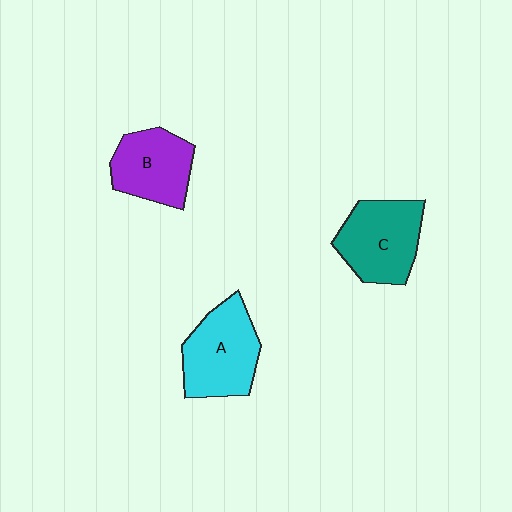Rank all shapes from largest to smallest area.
From largest to smallest: A (cyan), C (teal), B (purple).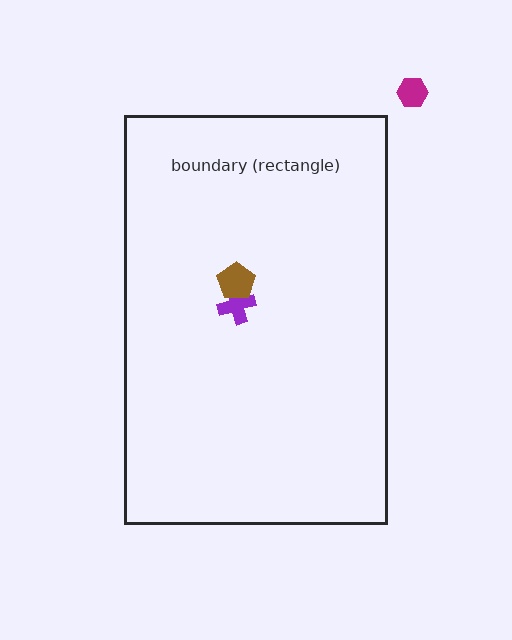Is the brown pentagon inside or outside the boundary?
Inside.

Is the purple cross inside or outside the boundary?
Inside.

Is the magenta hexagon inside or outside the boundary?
Outside.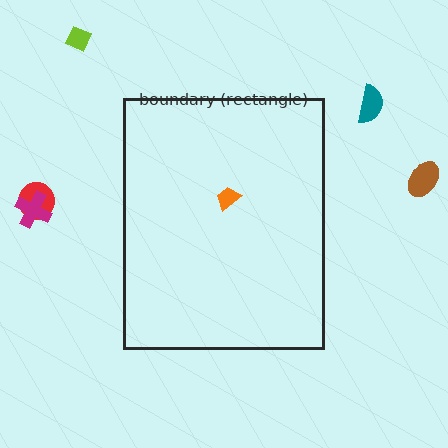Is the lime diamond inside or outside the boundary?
Outside.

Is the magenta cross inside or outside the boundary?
Outside.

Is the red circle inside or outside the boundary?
Outside.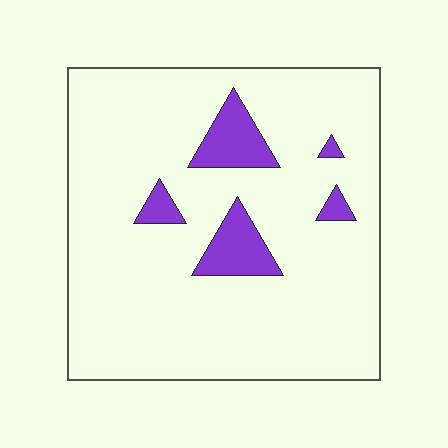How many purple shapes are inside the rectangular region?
5.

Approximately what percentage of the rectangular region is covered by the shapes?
Approximately 10%.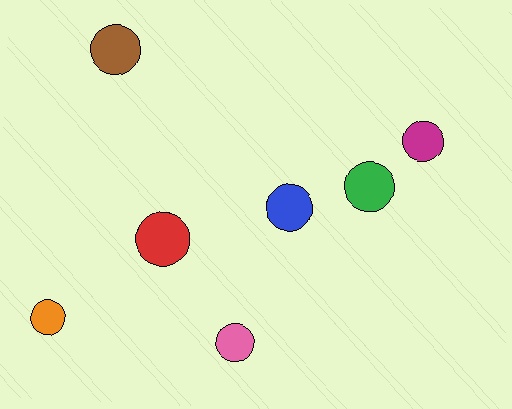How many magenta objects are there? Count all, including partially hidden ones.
There is 1 magenta object.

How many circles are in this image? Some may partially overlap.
There are 7 circles.